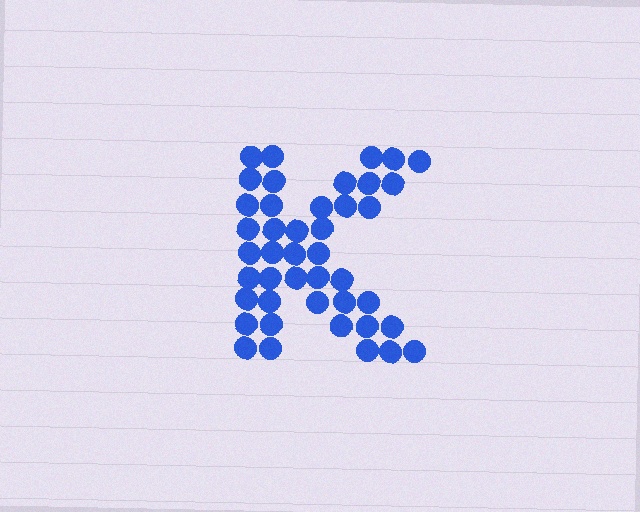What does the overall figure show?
The overall figure shows the letter K.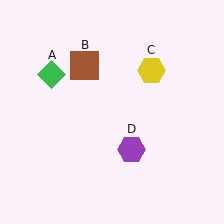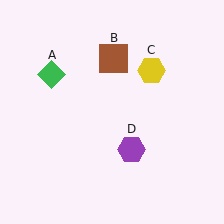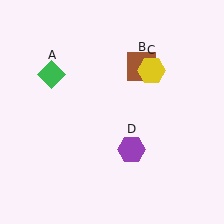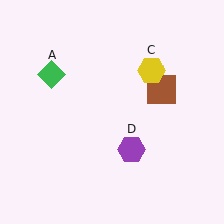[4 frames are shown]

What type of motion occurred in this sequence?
The brown square (object B) rotated clockwise around the center of the scene.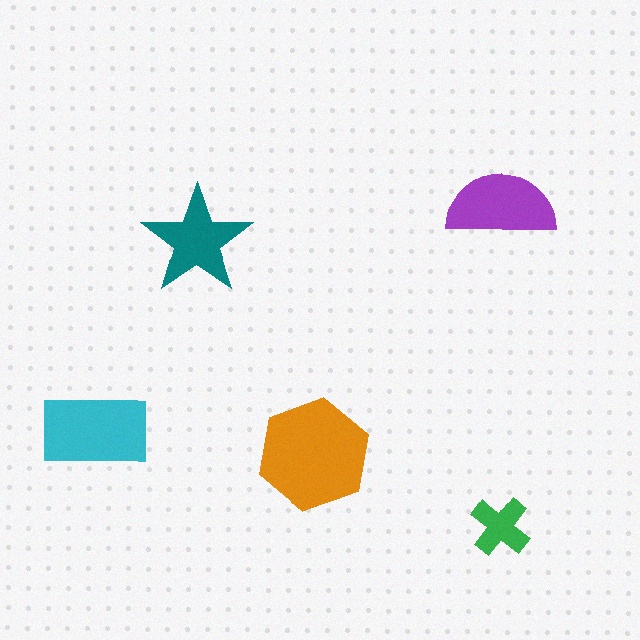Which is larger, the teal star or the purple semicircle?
The purple semicircle.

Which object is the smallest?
The green cross.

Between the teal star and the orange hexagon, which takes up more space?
The orange hexagon.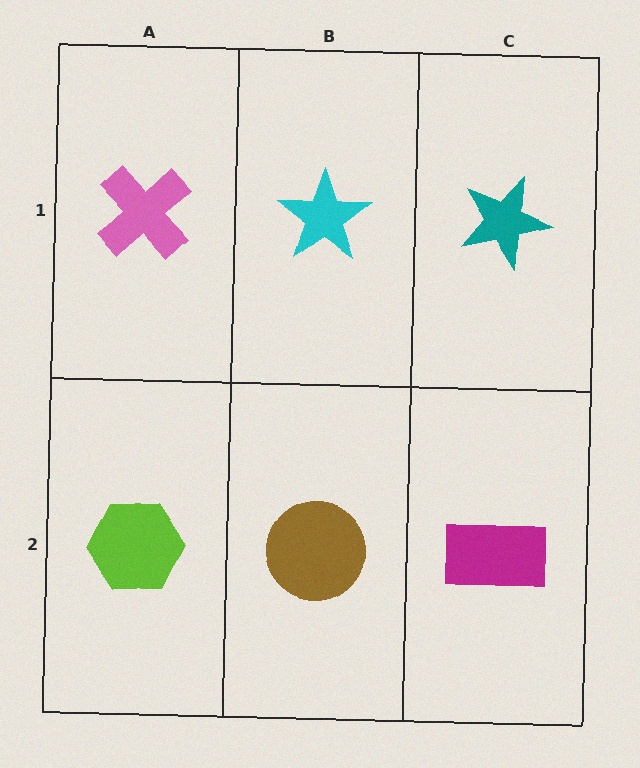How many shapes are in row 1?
3 shapes.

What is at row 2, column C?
A magenta rectangle.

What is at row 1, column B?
A cyan star.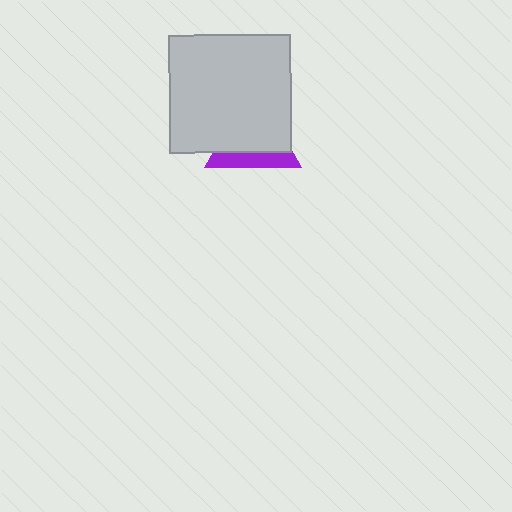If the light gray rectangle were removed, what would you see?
You would see the complete purple triangle.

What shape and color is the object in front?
The object in front is a light gray rectangle.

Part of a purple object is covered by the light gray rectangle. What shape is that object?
It is a triangle.